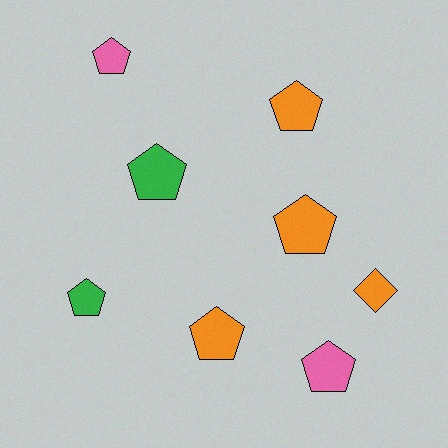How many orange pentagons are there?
There are 3 orange pentagons.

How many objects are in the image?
There are 8 objects.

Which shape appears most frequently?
Pentagon, with 7 objects.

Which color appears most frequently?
Orange, with 4 objects.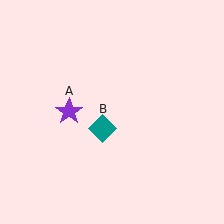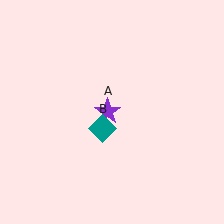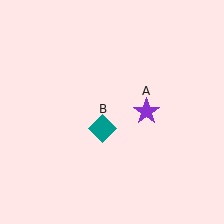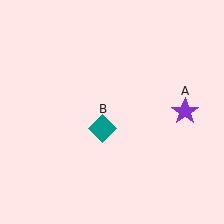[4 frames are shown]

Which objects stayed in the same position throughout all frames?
Teal diamond (object B) remained stationary.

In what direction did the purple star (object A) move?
The purple star (object A) moved right.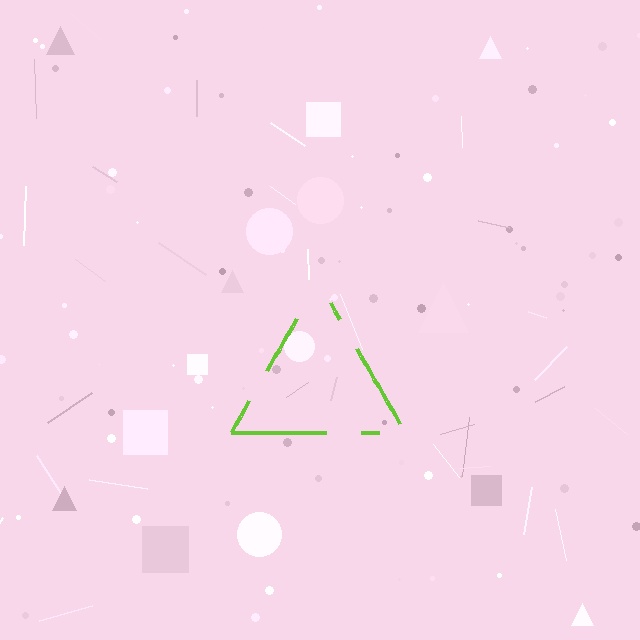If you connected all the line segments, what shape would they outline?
They would outline a triangle.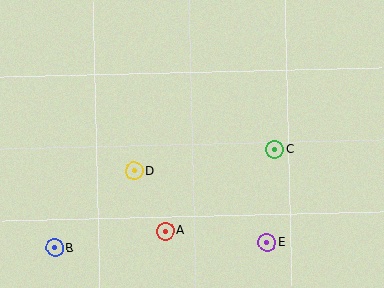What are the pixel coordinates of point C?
Point C is at (275, 149).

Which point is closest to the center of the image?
Point D at (134, 171) is closest to the center.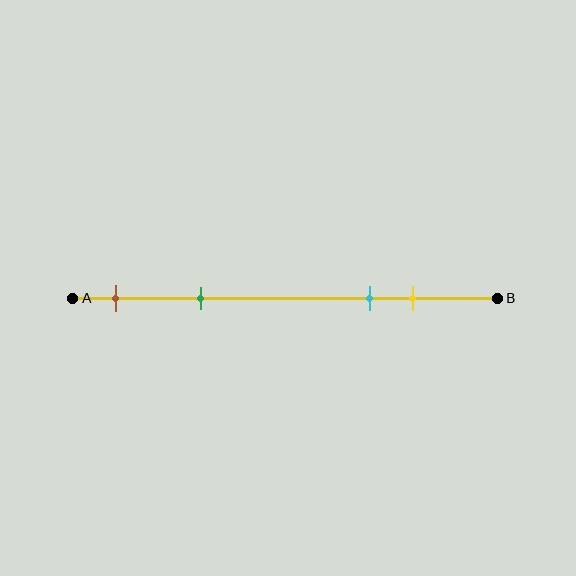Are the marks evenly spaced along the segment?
No, the marks are not evenly spaced.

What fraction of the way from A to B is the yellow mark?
The yellow mark is approximately 80% (0.8) of the way from A to B.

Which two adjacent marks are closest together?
The cyan and yellow marks are the closest adjacent pair.